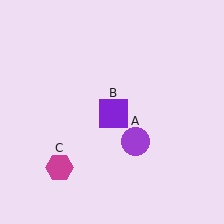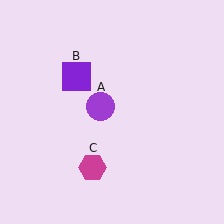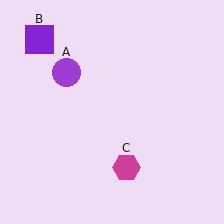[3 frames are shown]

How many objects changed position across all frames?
3 objects changed position: purple circle (object A), purple square (object B), magenta hexagon (object C).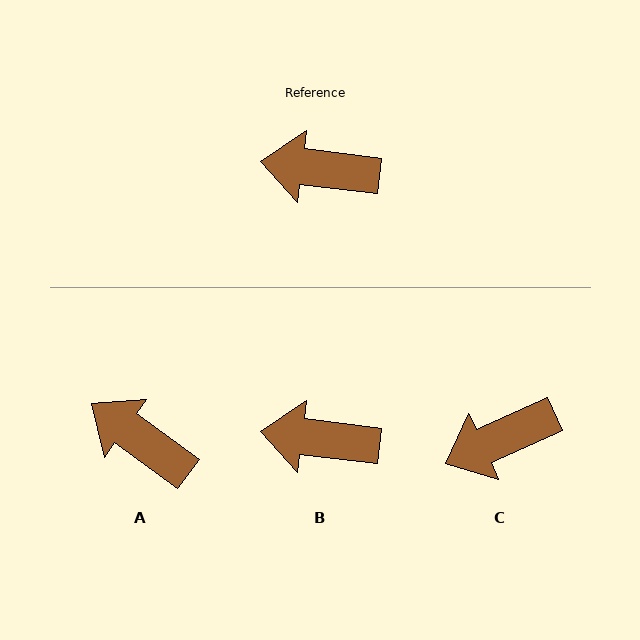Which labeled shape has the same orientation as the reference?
B.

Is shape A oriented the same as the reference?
No, it is off by about 29 degrees.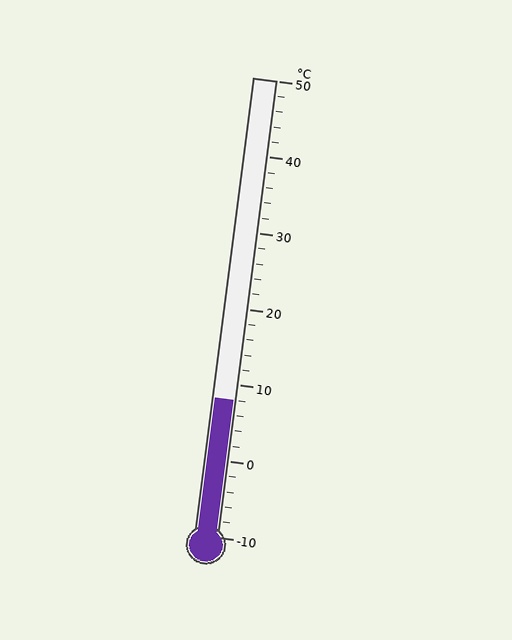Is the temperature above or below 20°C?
The temperature is below 20°C.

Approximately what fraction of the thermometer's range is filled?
The thermometer is filled to approximately 30% of its range.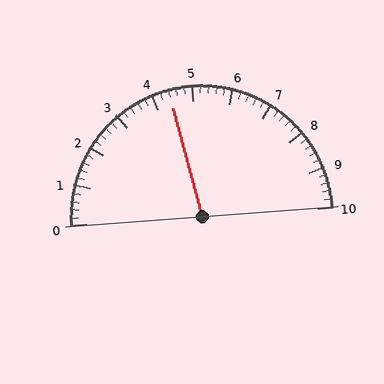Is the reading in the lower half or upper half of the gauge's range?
The reading is in the lower half of the range (0 to 10).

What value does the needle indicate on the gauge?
The needle indicates approximately 4.4.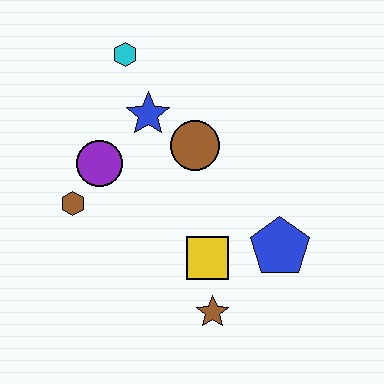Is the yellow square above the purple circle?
No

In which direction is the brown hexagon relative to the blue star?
The brown hexagon is below the blue star.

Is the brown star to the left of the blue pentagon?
Yes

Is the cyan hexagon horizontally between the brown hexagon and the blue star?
Yes